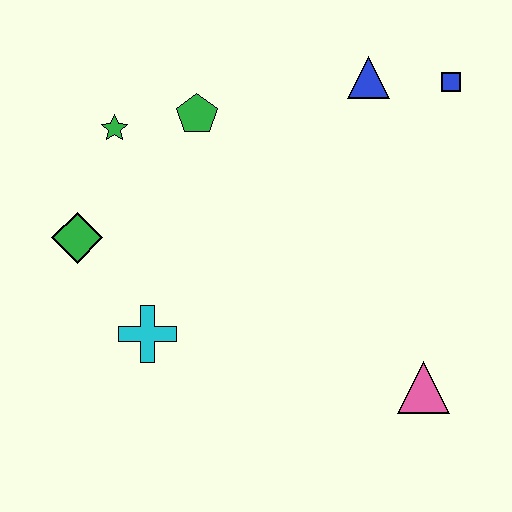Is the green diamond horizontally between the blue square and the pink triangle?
No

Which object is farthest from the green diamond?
The blue square is farthest from the green diamond.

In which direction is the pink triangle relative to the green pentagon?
The pink triangle is below the green pentagon.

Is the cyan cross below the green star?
Yes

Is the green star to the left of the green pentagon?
Yes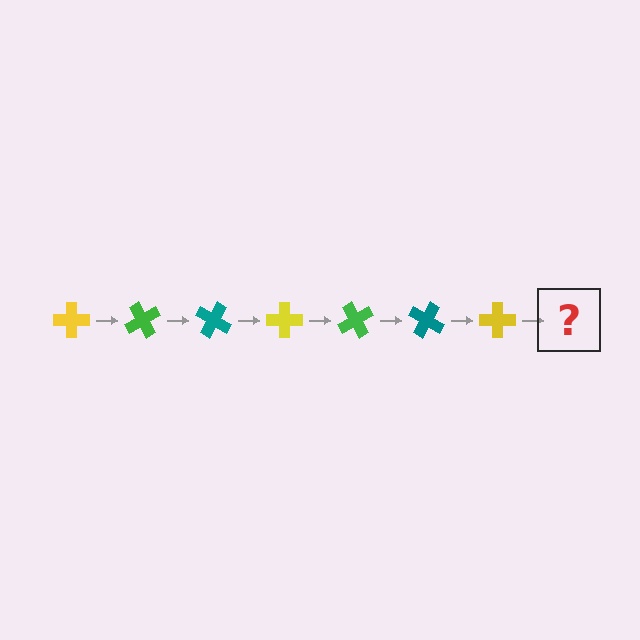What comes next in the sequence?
The next element should be a green cross, rotated 420 degrees from the start.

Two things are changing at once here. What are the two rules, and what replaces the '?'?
The two rules are that it rotates 60 degrees each step and the color cycles through yellow, green, and teal. The '?' should be a green cross, rotated 420 degrees from the start.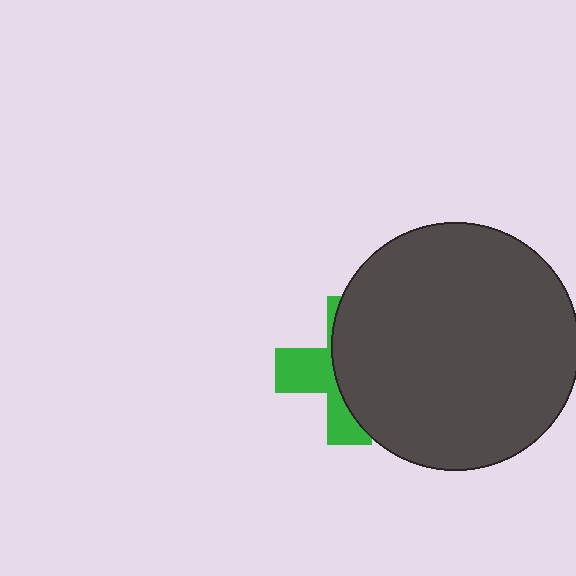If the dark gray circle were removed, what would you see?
You would see the complete green cross.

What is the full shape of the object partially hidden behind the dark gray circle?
The partially hidden object is a green cross.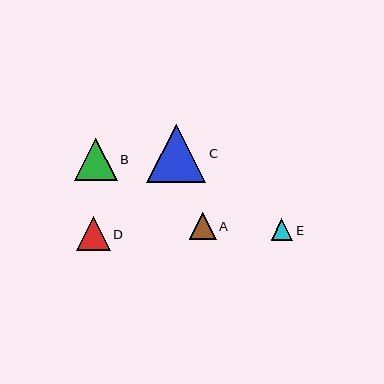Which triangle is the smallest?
Triangle E is the smallest with a size of approximately 21 pixels.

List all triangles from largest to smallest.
From largest to smallest: C, B, D, A, E.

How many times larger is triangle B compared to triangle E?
Triangle B is approximately 2.0 times the size of triangle E.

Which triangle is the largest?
Triangle C is the largest with a size of approximately 59 pixels.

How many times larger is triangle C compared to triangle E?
Triangle C is approximately 2.8 times the size of triangle E.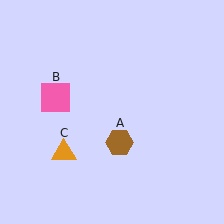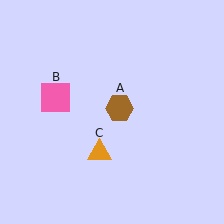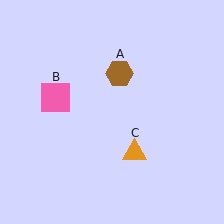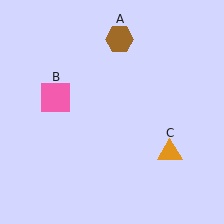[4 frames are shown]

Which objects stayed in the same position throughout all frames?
Pink square (object B) remained stationary.